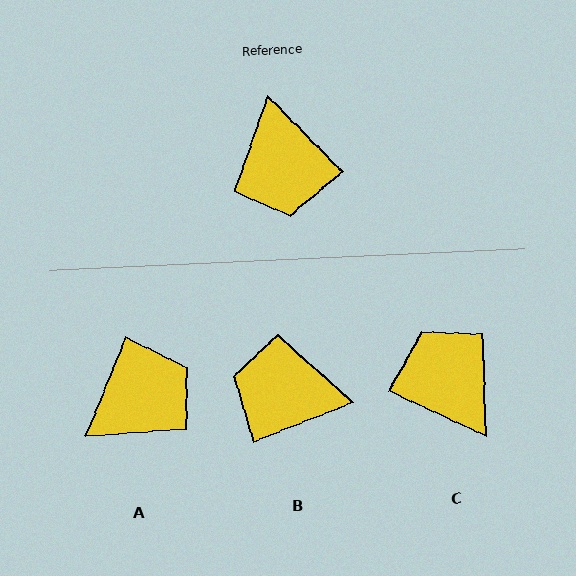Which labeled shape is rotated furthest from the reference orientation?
C, about 159 degrees away.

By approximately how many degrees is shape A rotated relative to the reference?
Approximately 114 degrees counter-clockwise.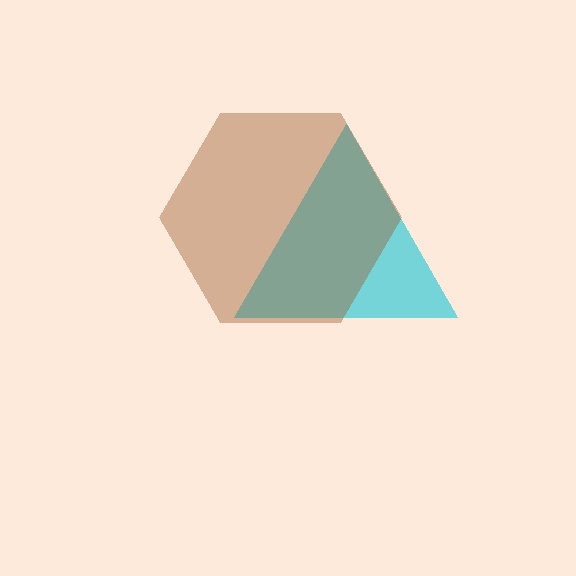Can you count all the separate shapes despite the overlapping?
Yes, there are 2 separate shapes.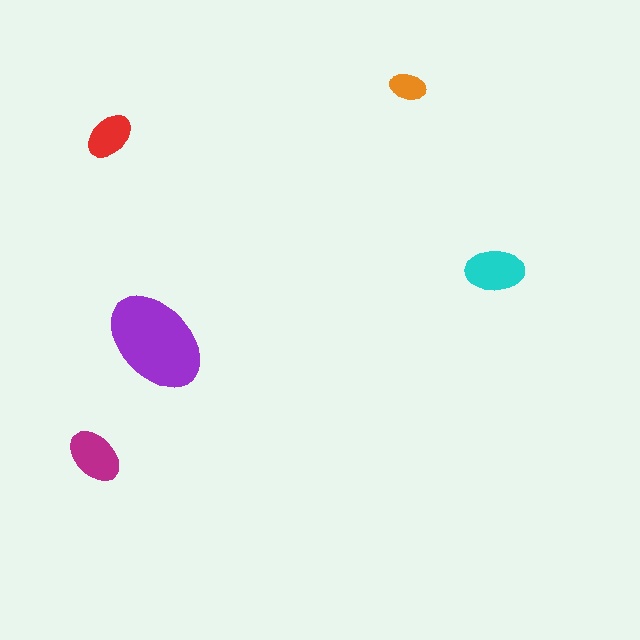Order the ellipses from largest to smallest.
the purple one, the cyan one, the magenta one, the red one, the orange one.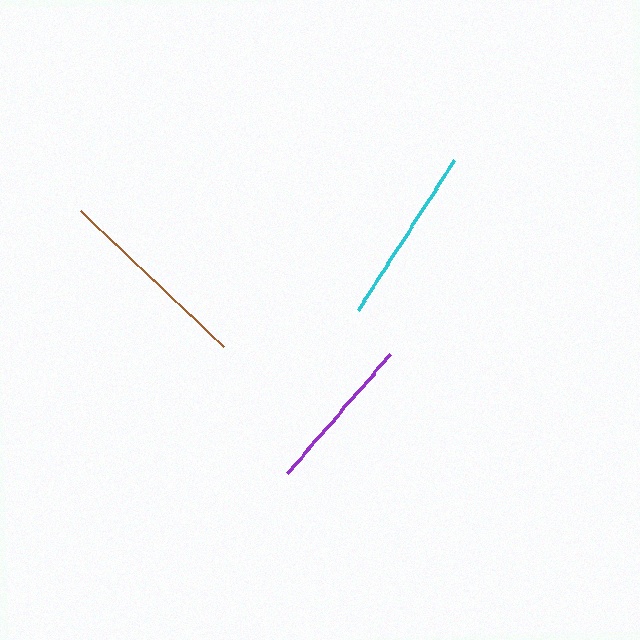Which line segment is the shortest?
The purple line is the shortest at approximately 157 pixels.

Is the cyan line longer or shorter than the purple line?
The cyan line is longer than the purple line.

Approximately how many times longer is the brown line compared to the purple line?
The brown line is approximately 1.3 times the length of the purple line.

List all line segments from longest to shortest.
From longest to shortest: brown, cyan, purple.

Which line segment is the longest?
The brown line is the longest at approximately 197 pixels.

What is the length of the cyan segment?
The cyan segment is approximately 178 pixels long.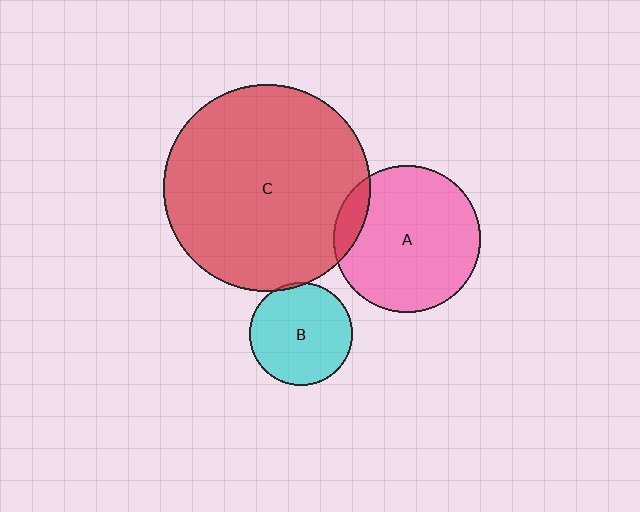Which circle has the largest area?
Circle C (red).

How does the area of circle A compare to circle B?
Approximately 2.1 times.